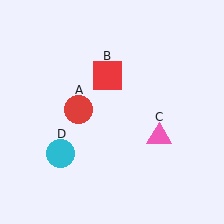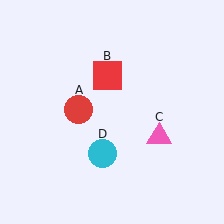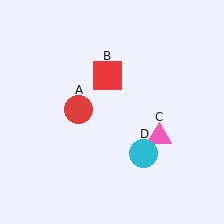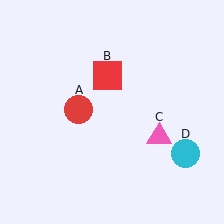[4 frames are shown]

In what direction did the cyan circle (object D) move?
The cyan circle (object D) moved right.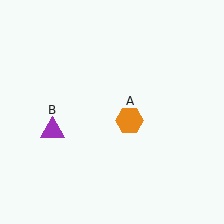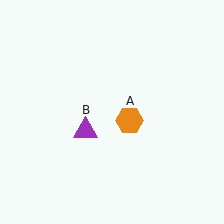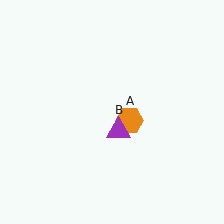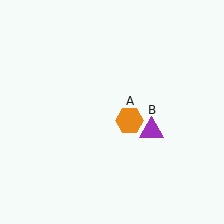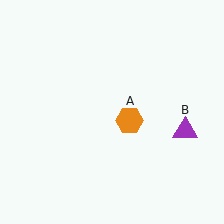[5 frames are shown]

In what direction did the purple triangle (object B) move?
The purple triangle (object B) moved right.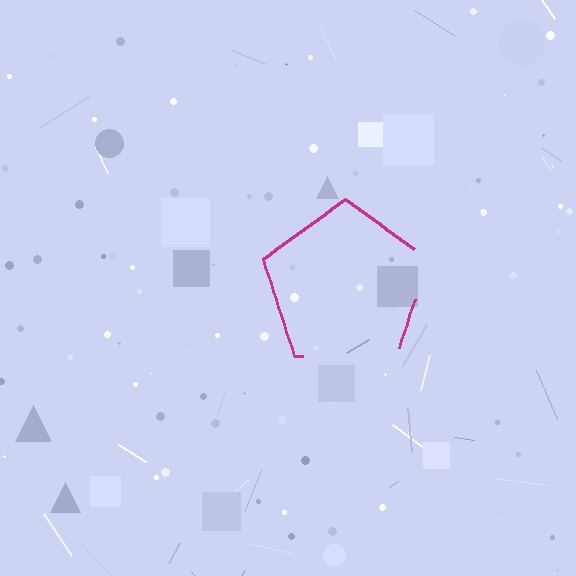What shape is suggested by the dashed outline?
The dashed outline suggests a pentagon.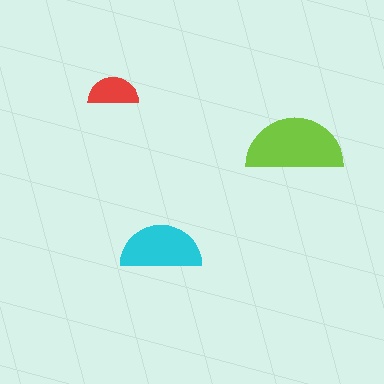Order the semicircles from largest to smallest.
the lime one, the cyan one, the red one.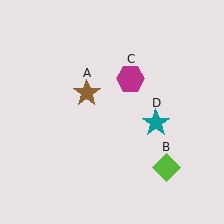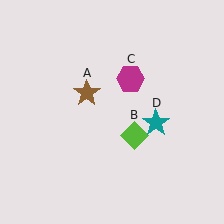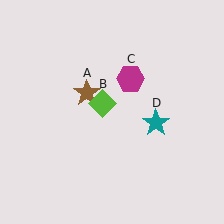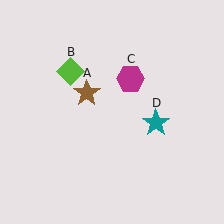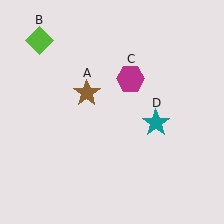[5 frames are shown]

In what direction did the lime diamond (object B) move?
The lime diamond (object B) moved up and to the left.